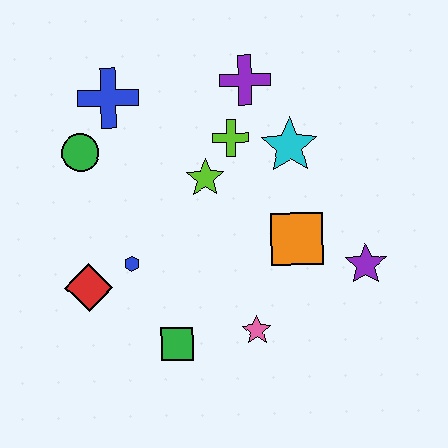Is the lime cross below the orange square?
No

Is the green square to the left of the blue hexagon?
No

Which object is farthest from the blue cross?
The purple star is farthest from the blue cross.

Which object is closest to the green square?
The pink star is closest to the green square.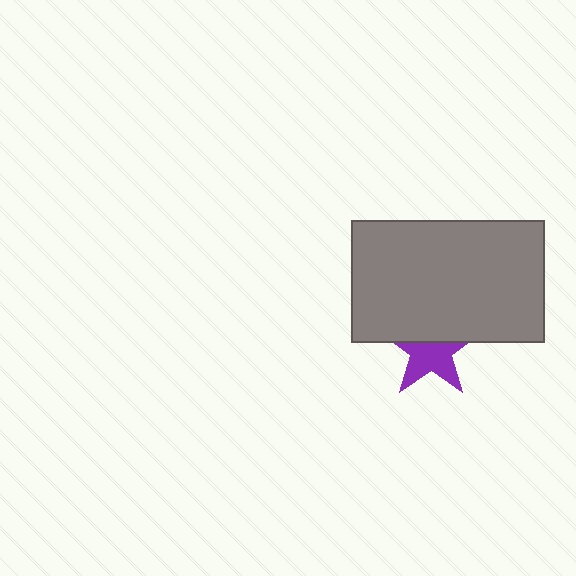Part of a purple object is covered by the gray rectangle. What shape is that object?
It is a star.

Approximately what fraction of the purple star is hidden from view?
Roughly 44% of the purple star is hidden behind the gray rectangle.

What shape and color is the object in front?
The object in front is a gray rectangle.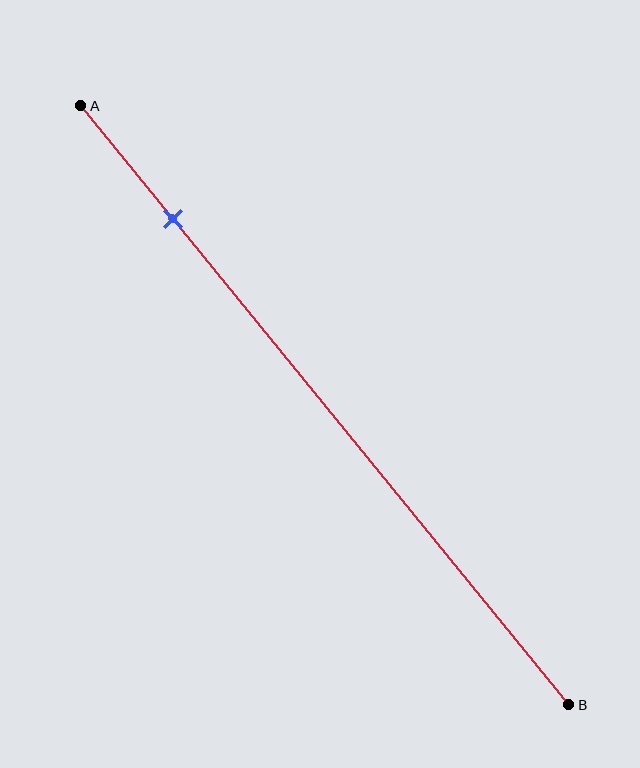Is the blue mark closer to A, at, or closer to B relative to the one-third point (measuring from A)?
The blue mark is closer to point A than the one-third point of segment AB.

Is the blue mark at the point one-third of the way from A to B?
No, the mark is at about 20% from A, not at the 33% one-third point.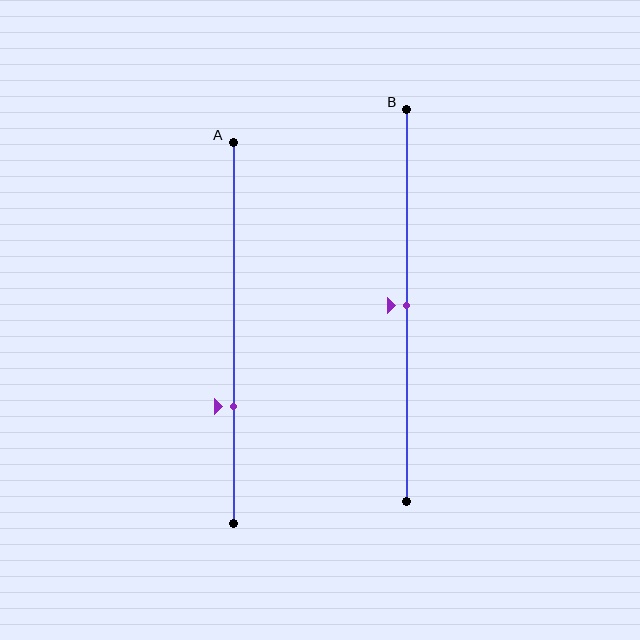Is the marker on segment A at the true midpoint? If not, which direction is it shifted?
No, the marker on segment A is shifted downward by about 19% of the segment length.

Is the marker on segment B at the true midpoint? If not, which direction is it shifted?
Yes, the marker on segment B is at the true midpoint.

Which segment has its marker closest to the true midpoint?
Segment B has its marker closest to the true midpoint.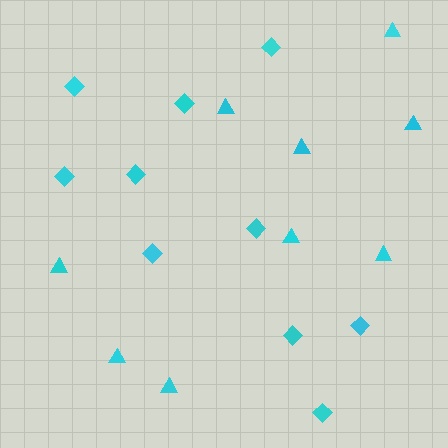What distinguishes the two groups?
There are 2 groups: one group of diamonds (10) and one group of triangles (9).